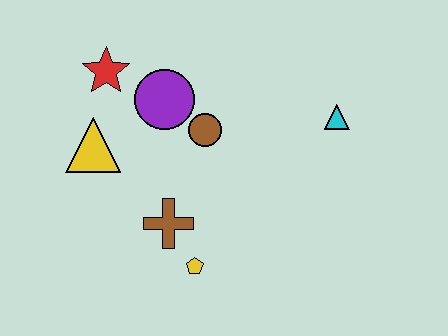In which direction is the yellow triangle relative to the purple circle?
The yellow triangle is to the left of the purple circle.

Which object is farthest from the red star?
The cyan triangle is farthest from the red star.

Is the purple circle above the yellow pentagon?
Yes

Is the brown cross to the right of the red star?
Yes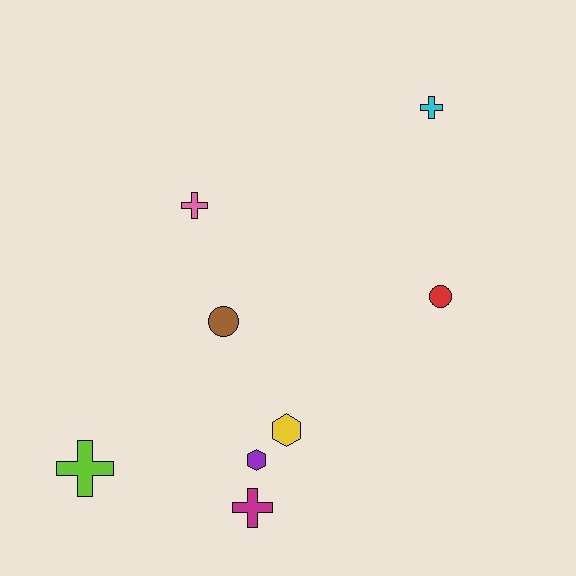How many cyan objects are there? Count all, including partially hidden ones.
There is 1 cyan object.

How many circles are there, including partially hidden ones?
There are 2 circles.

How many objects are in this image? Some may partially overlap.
There are 8 objects.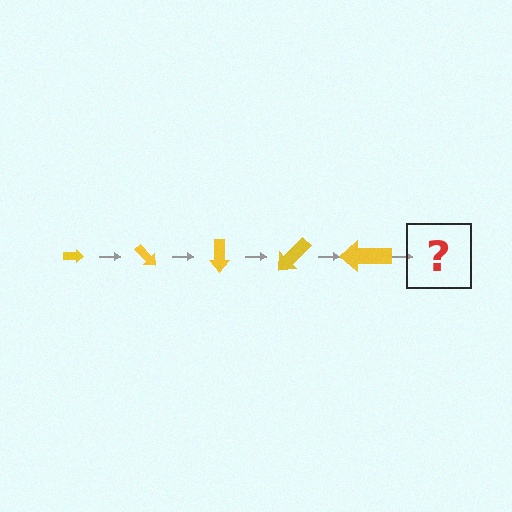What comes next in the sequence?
The next element should be an arrow, larger than the previous one and rotated 225 degrees from the start.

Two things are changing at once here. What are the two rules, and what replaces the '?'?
The two rules are that the arrow grows larger each step and it rotates 45 degrees each step. The '?' should be an arrow, larger than the previous one and rotated 225 degrees from the start.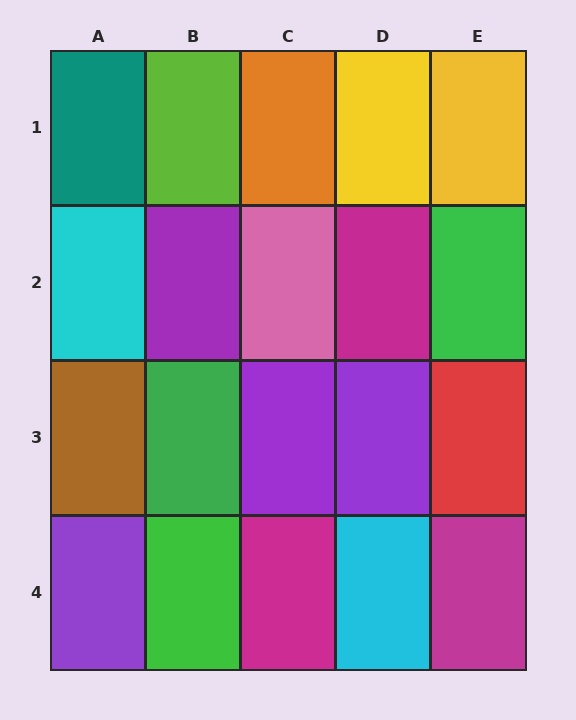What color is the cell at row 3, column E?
Red.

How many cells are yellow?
2 cells are yellow.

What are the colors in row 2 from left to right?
Cyan, purple, pink, magenta, green.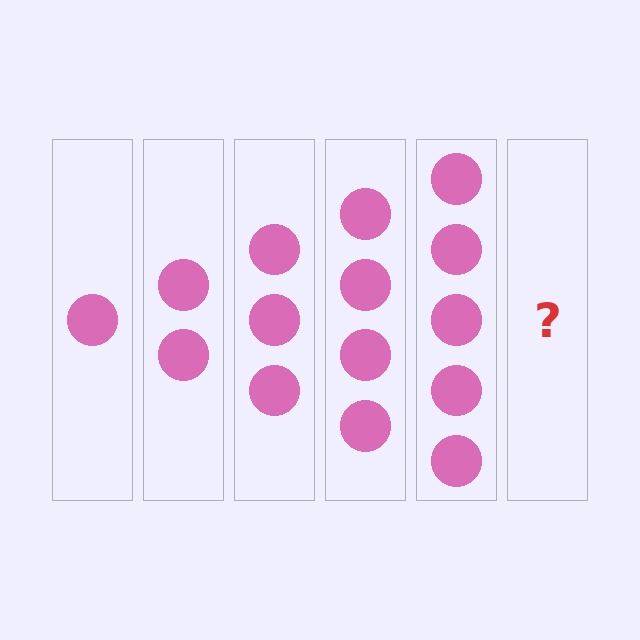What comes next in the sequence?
The next element should be 6 circles.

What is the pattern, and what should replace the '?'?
The pattern is that each step adds one more circle. The '?' should be 6 circles.